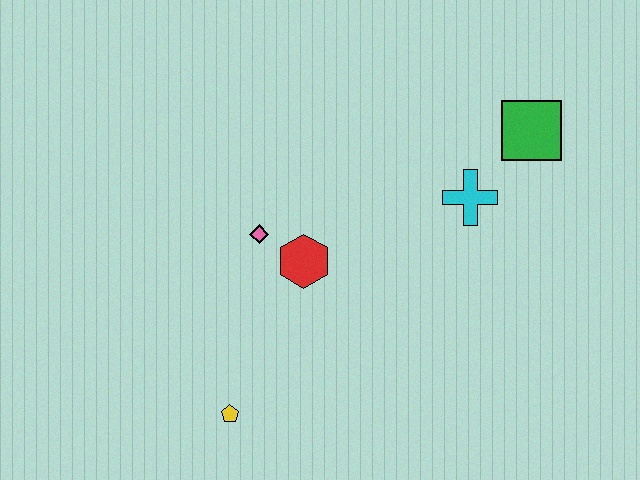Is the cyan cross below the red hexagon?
No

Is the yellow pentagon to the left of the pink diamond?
Yes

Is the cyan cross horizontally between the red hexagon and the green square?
Yes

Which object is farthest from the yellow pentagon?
The green square is farthest from the yellow pentagon.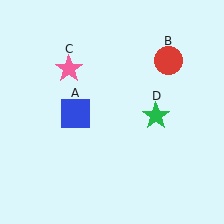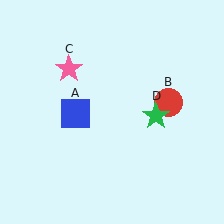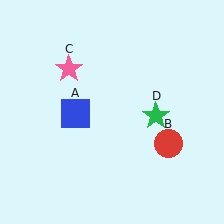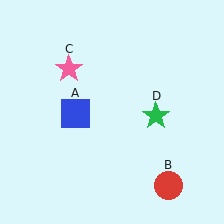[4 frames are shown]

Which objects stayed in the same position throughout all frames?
Blue square (object A) and pink star (object C) and green star (object D) remained stationary.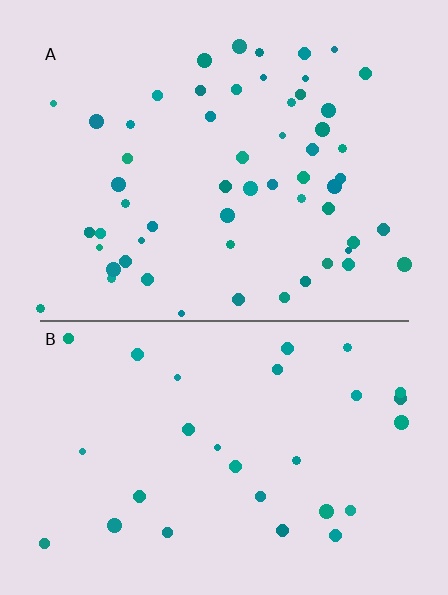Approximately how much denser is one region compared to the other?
Approximately 2.0× — region A over region B.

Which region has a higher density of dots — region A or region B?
A (the top).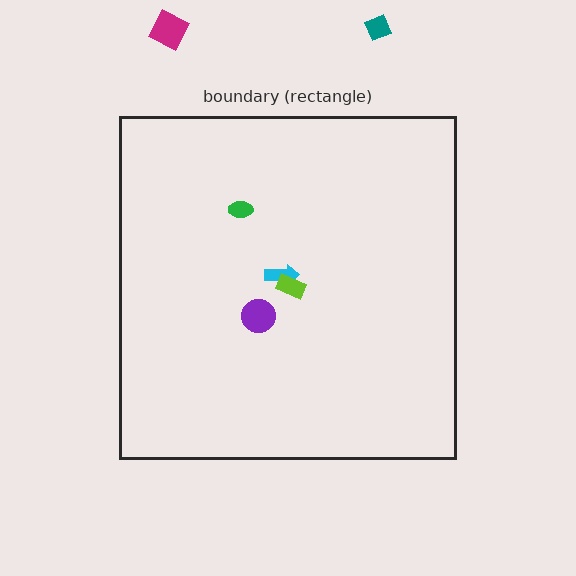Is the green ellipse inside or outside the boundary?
Inside.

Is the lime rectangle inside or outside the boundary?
Inside.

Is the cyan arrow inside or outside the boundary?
Inside.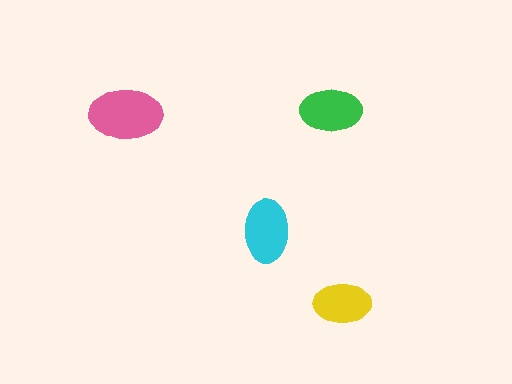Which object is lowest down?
The yellow ellipse is bottommost.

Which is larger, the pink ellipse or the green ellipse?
The pink one.